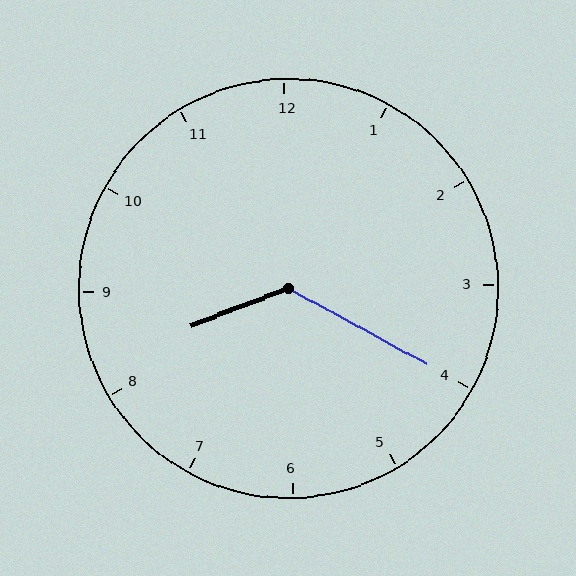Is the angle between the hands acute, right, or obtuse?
It is obtuse.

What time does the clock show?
8:20.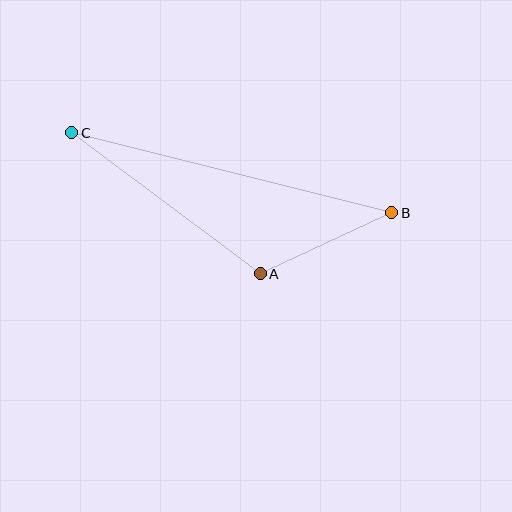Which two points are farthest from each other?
Points B and C are farthest from each other.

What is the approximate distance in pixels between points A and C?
The distance between A and C is approximately 235 pixels.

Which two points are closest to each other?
Points A and B are closest to each other.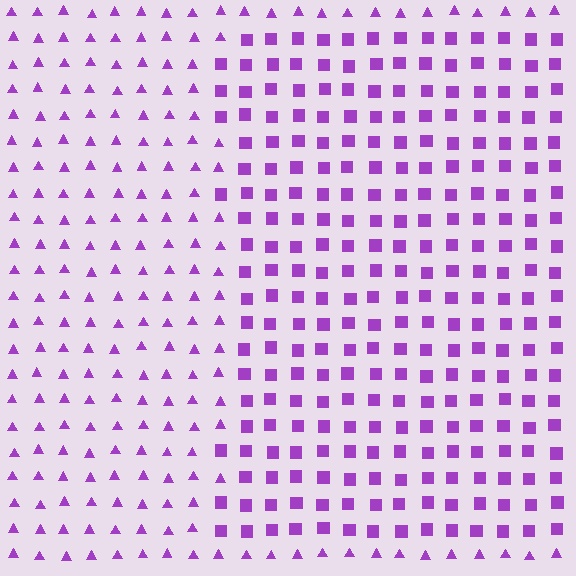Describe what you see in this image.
The image is filled with small purple elements arranged in a uniform grid. A rectangle-shaped region contains squares, while the surrounding area contains triangles. The boundary is defined purely by the change in element shape.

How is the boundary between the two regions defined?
The boundary is defined by a change in element shape: squares inside vs. triangles outside. All elements share the same color and spacing.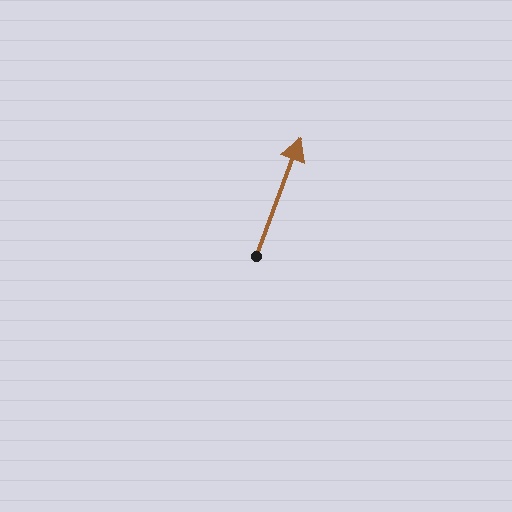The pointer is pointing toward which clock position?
Roughly 1 o'clock.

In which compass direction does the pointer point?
North.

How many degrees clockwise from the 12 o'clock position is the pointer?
Approximately 21 degrees.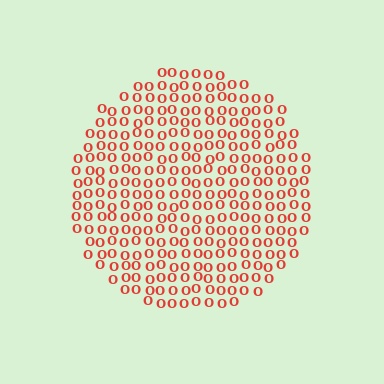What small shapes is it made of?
It is made of small letter O's.